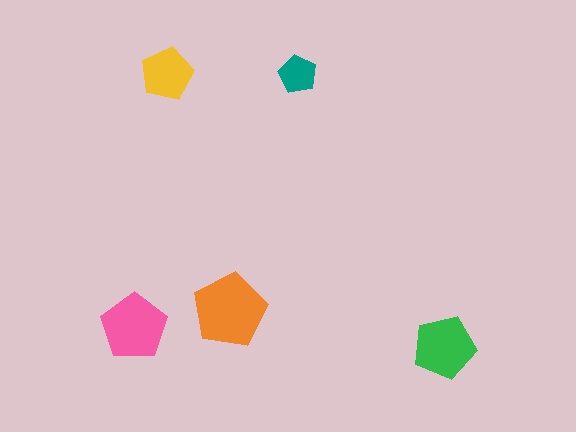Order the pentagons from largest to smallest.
the orange one, the pink one, the green one, the yellow one, the teal one.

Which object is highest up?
The yellow pentagon is topmost.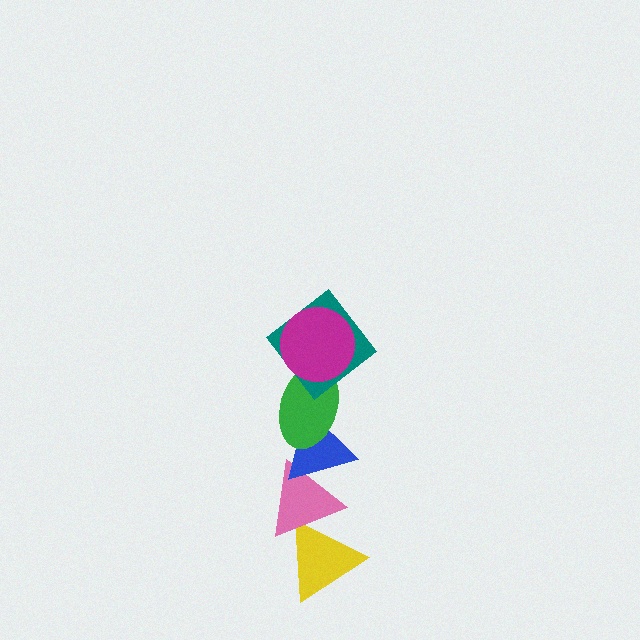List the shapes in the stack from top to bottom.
From top to bottom: the magenta circle, the teal diamond, the green ellipse, the blue triangle, the pink triangle, the yellow triangle.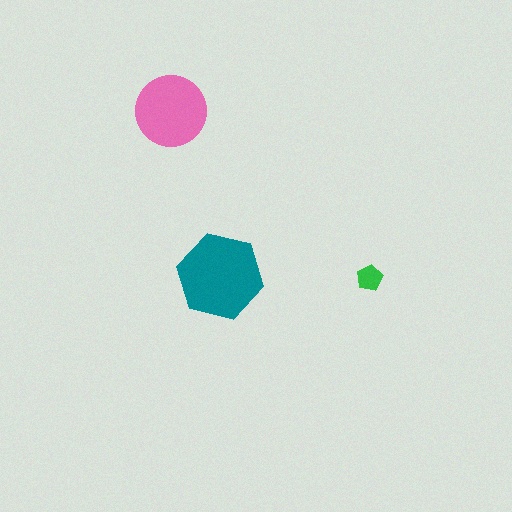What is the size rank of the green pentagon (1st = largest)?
3rd.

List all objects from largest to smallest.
The teal hexagon, the pink circle, the green pentagon.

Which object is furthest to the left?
The pink circle is leftmost.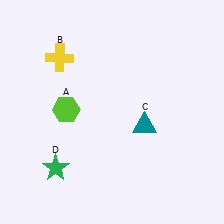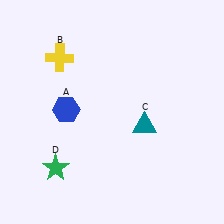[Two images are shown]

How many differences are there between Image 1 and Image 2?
There is 1 difference between the two images.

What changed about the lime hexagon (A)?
In Image 1, A is lime. In Image 2, it changed to blue.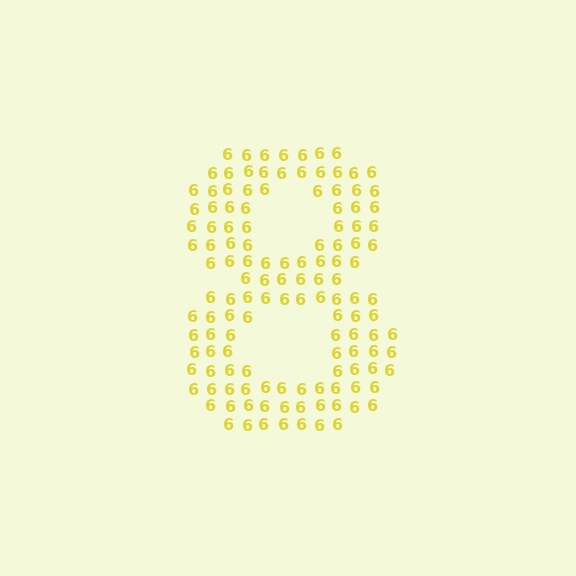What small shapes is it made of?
It is made of small digit 6's.